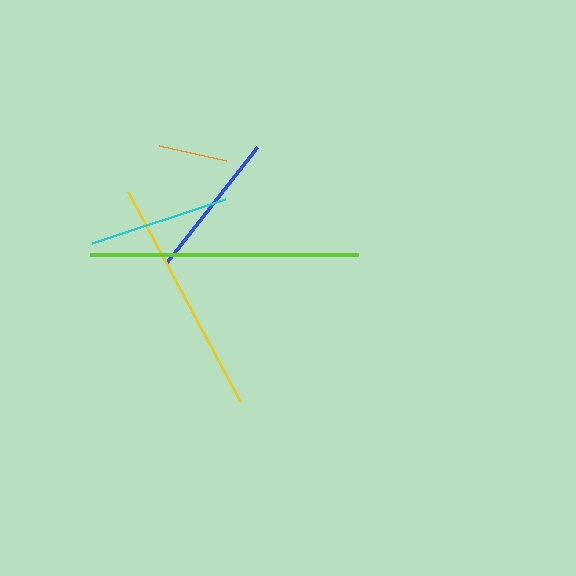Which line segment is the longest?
The lime line is the longest at approximately 268 pixels.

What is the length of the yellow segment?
The yellow segment is approximately 238 pixels long.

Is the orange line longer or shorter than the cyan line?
The cyan line is longer than the orange line.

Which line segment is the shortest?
The orange line is the shortest at approximately 69 pixels.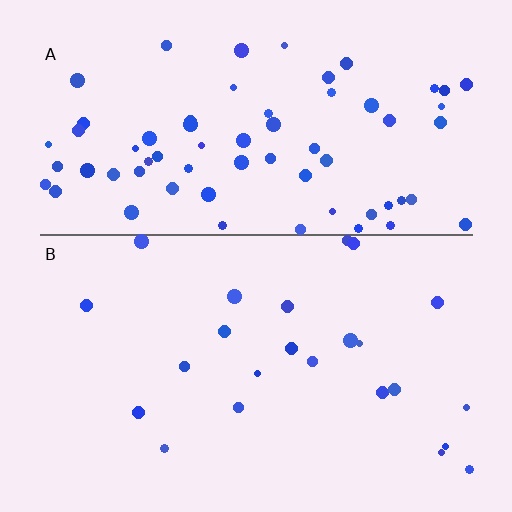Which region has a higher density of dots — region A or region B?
A (the top).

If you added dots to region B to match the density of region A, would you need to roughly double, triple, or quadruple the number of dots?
Approximately triple.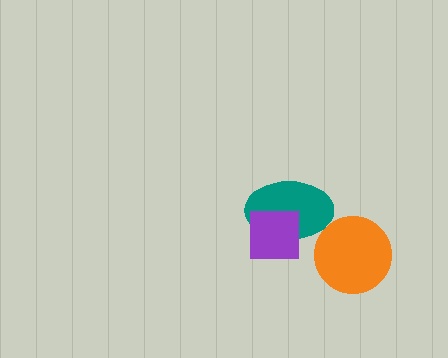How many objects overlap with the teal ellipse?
1 object overlaps with the teal ellipse.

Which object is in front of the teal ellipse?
The purple square is in front of the teal ellipse.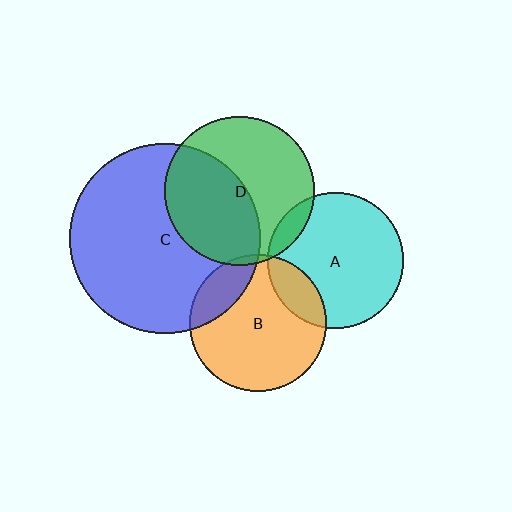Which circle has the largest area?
Circle C (blue).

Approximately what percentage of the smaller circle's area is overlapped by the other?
Approximately 15%.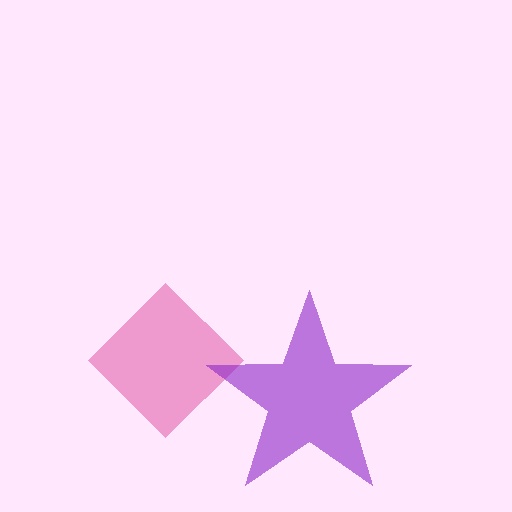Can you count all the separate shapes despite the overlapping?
Yes, there are 2 separate shapes.